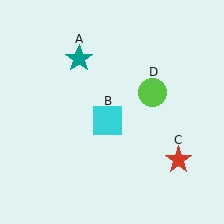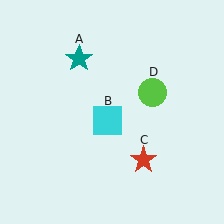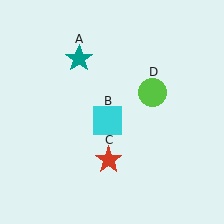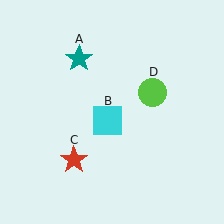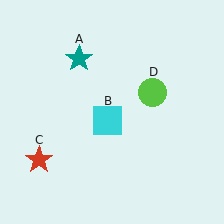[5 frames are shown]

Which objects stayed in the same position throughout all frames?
Teal star (object A) and cyan square (object B) and lime circle (object D) remained stationary.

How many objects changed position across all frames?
1 object changed position: red star (object C).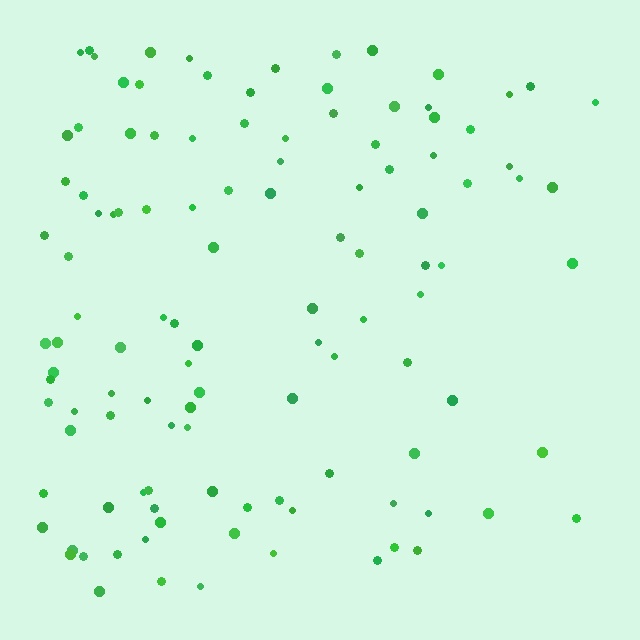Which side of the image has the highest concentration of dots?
The left.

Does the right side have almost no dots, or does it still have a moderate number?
Still a moderate number, just noticeably fewer than the left.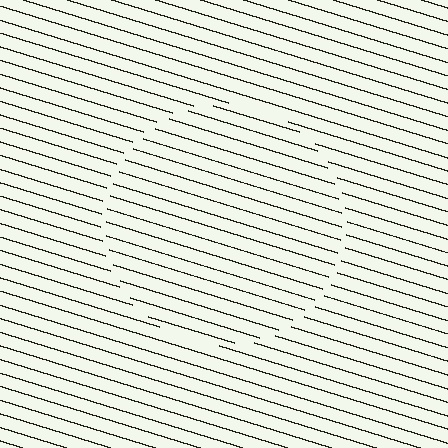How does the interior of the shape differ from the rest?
The interior of the shape contains the same grating, shifted by half a period — the contour is defined by the phase discontinuity where line-ends from the inner and outer gratings abut.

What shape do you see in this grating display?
An illusory circle. The interior of the shape contains the same grating, shifted by half a period — the contour is defined by the phase discontinuity where line-ends from the inner and outer gratings abut.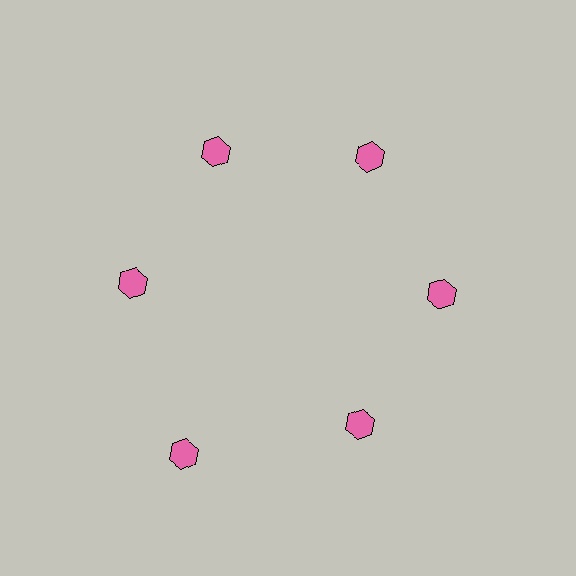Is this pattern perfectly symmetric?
No. The 6 pink hexagons are arranged in a ring, but one element near the 7 o'clock position is pushed outward from the center, breaking the 6-fold rotational symmetry.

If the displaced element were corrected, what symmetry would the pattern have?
It would have 6-fold rotational symmetry — the pattern would map onto itself every 60 degrees.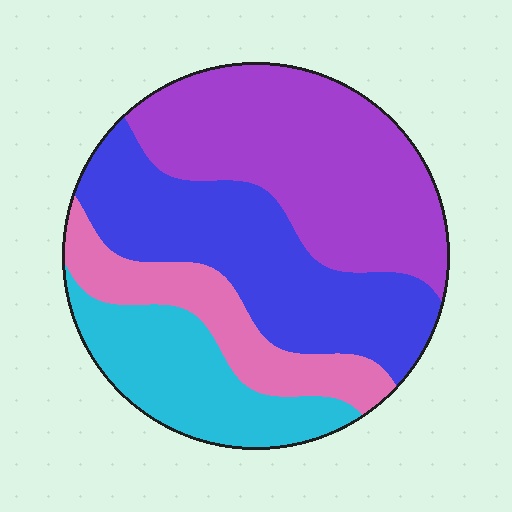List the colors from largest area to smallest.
From largest to smallest: purple, blue, cyan, pink.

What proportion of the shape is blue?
Blue covers roughly 30% of the shape.